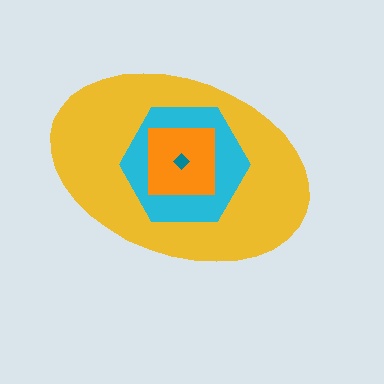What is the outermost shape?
The yellow ellipse.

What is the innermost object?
The teal diamond.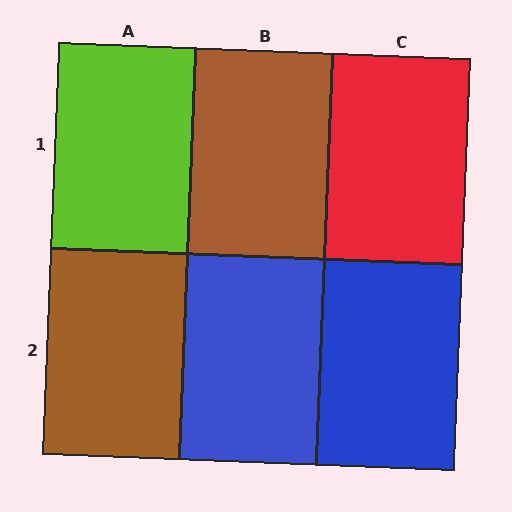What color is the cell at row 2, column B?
Blue.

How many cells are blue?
2 cells are blue.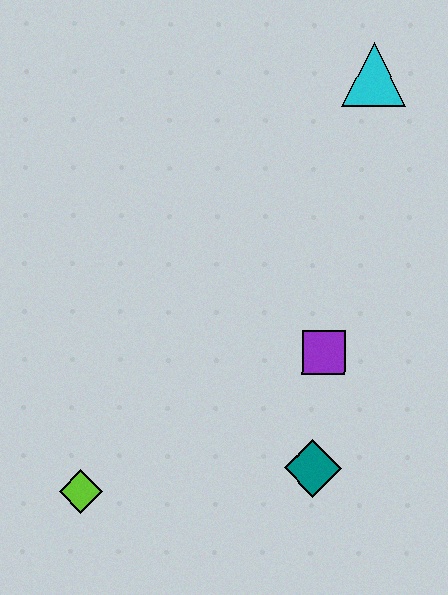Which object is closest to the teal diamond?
The purple square is closest to the teal diamond.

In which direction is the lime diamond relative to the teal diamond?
The lime diamond is to the left of the teal diamond.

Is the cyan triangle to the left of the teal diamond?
No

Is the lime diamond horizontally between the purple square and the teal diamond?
No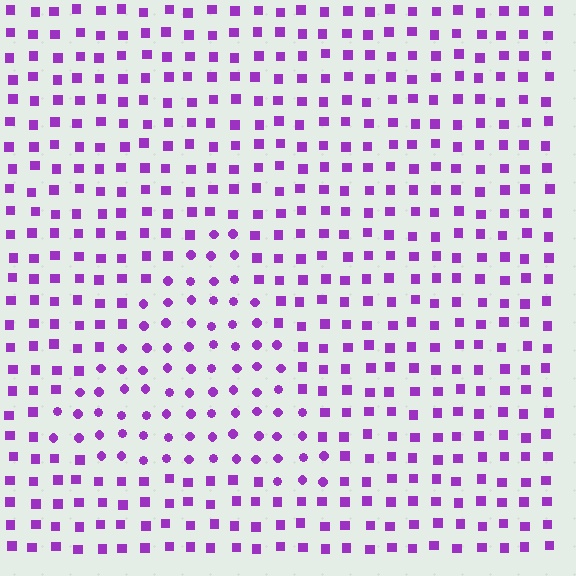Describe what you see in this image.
The image is filled with small purple elements arranged in a uniform grid. A triangle-shaped region contains circles, while the surrounding area contains squares. The boundary is defined purely by the change in element shape.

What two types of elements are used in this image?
The image uses circles inside the triangle region and squares outside it.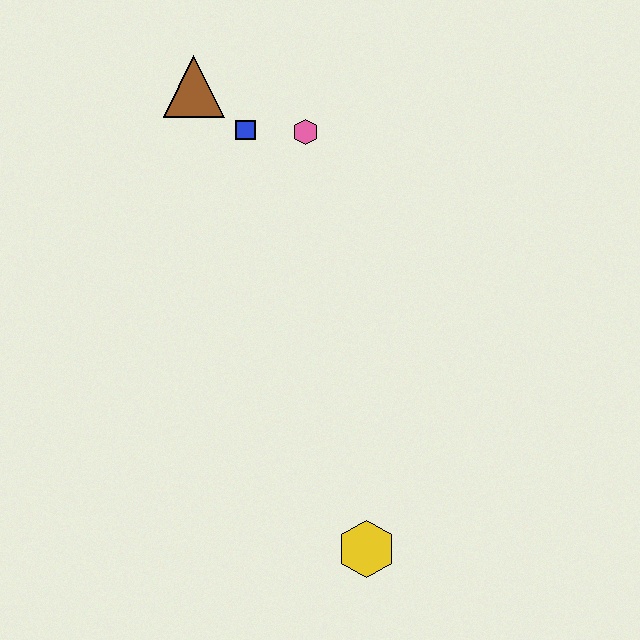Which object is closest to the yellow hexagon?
The pink hexagon is closest to the yellow hexagon.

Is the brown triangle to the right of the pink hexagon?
No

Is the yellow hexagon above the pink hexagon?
No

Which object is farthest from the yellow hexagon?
The brown triangle is farthest from the yellow hexagon.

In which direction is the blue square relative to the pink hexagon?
The blue square is to the left of the pink hexagon.